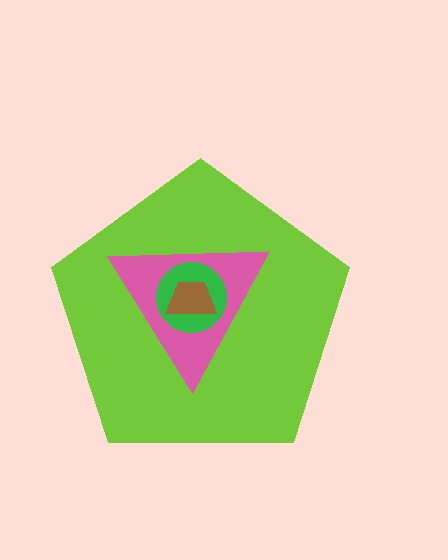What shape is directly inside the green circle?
The brown trapezoid.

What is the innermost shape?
The brown trapezoid.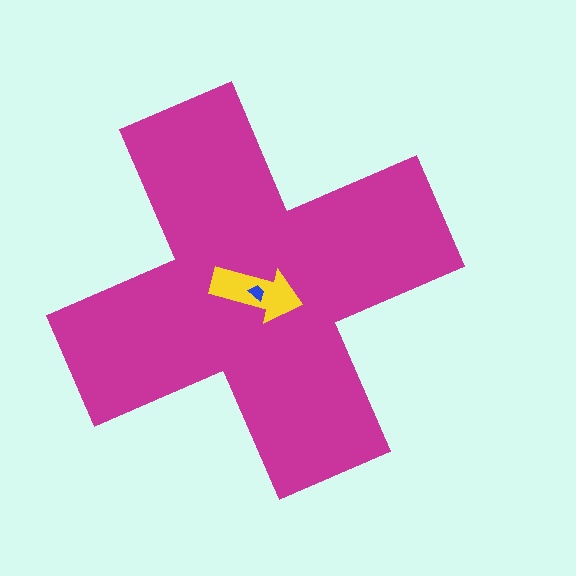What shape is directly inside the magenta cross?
The yellow arrow.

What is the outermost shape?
The magenta cross.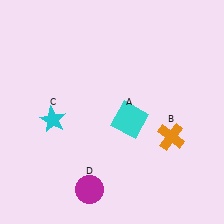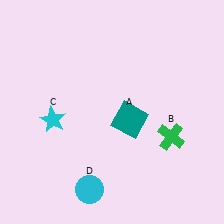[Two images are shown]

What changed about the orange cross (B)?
In Image 1, B is orange. In Image 2, it changed to green.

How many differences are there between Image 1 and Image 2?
There are 3 differences between the two images.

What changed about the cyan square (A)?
In Image 1, A is cyan. In Image 2, it changed to teal.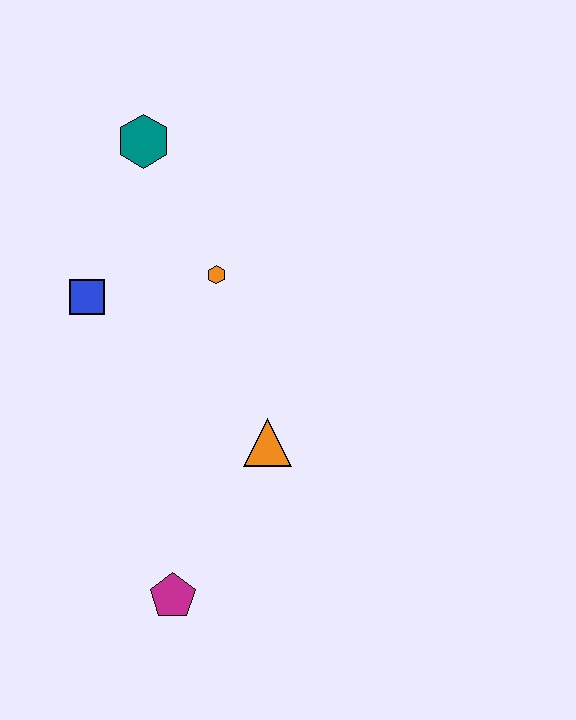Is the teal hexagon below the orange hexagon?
No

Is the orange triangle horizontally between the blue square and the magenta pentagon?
No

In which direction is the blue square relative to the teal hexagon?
The blue square is below the teal hexagon.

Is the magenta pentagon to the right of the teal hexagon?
Yes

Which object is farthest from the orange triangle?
The teal hexagon is farthest from the orange triangle.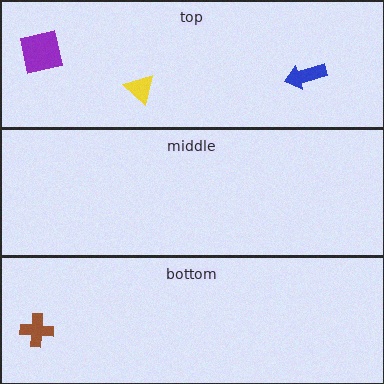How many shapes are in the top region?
3.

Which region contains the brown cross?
The bottom region.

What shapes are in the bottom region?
The brown cross.